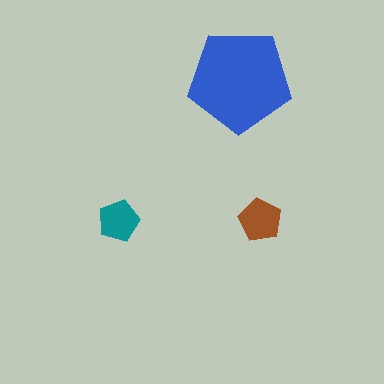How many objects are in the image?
There are 3 objects in the image.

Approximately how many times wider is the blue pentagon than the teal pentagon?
About 2.5 times wider.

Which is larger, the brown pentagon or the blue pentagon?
The blue one.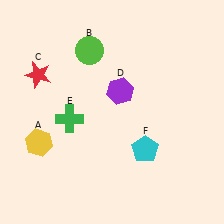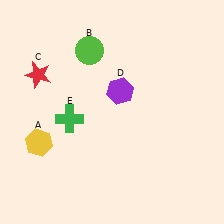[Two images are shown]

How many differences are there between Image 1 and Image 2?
There is 1 difference between the two images.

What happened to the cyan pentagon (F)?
The cyan pentagon (F) was removed in Image 2. It was in the bottom-right area of Image 1.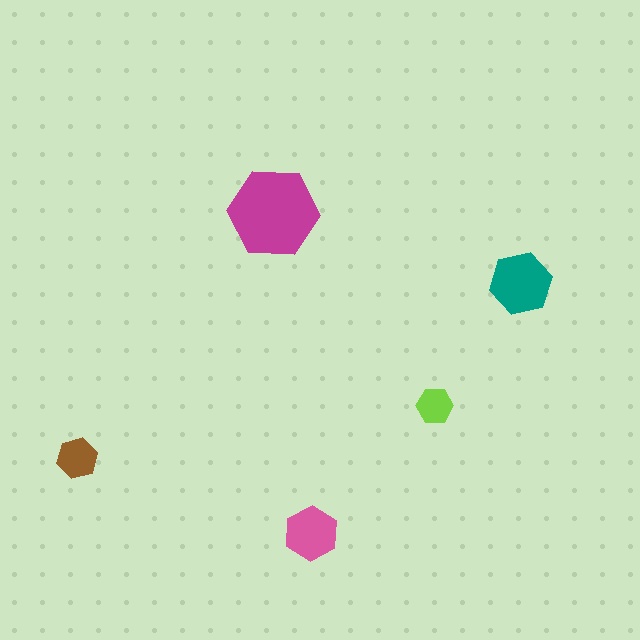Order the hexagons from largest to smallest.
the magenta one, the teal one, the pink one, the brown one, the lime one.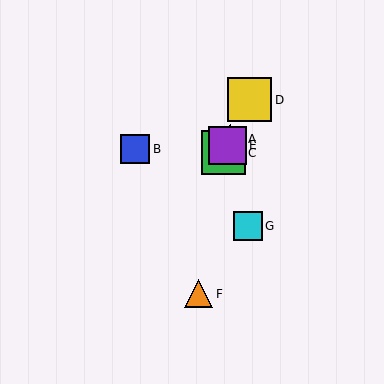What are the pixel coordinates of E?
Object E is at (227, 145).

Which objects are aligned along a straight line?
Objects A, C, D, E are aligned along a straight line.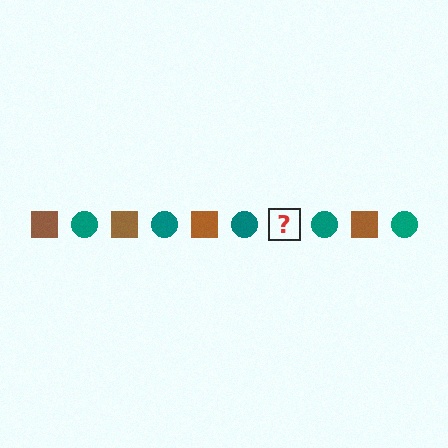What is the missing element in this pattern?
The missing element is a brown square.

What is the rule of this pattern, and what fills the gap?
The rule is that the pattern alternates between brown square and teal circle. The gap should be filled with a brown square.